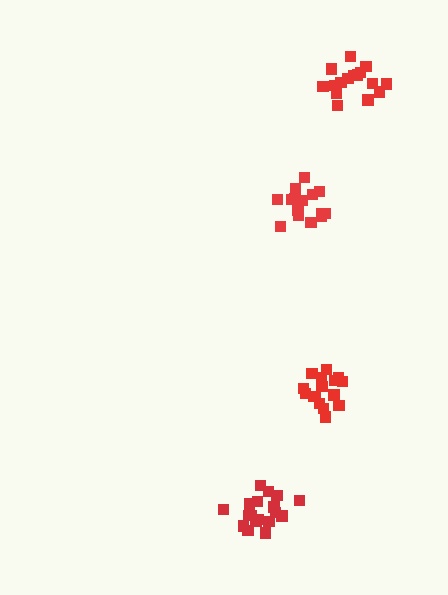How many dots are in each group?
Group 1: 16 dots, Group 2: 16 dots, Group 3: 16 dots, Group 4: 18 dots (66 total).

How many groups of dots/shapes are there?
There are 4 groups.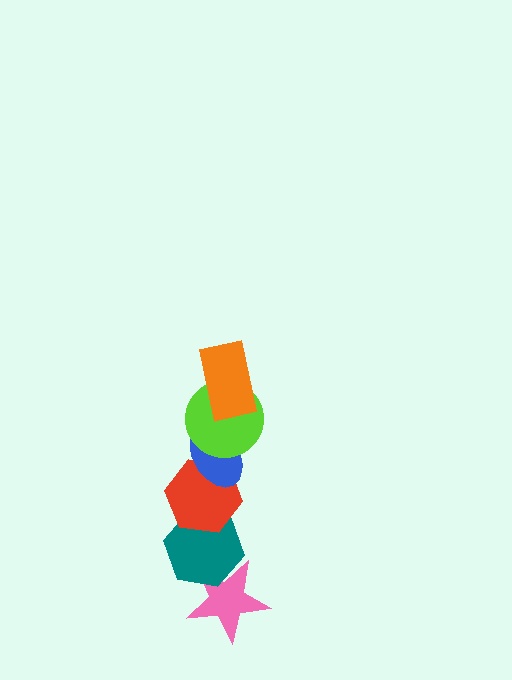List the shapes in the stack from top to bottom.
From top to bottom: the orange rectangle, the lime circle, the blue ellipse, the red hexagon, the teal hexagon, the pink star.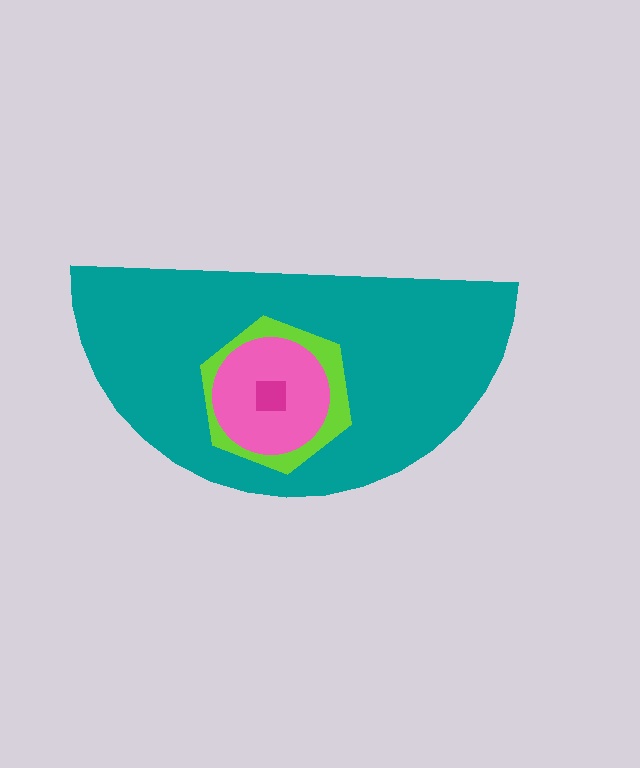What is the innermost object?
The magenta square.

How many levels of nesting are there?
4.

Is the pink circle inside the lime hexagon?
Yes.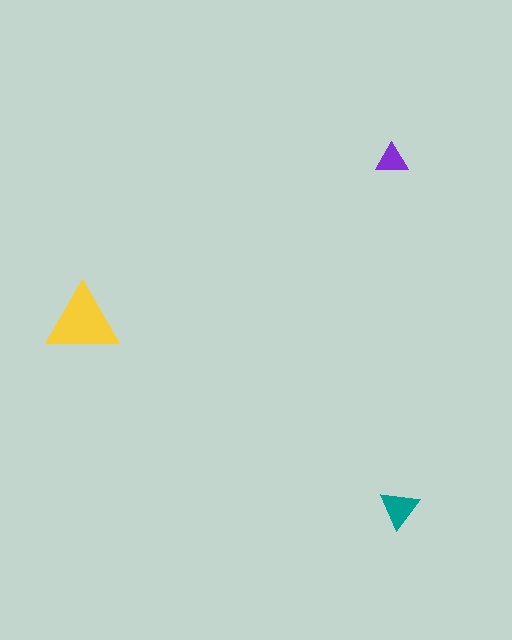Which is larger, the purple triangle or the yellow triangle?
The yellow one.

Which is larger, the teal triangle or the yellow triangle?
The yellow one.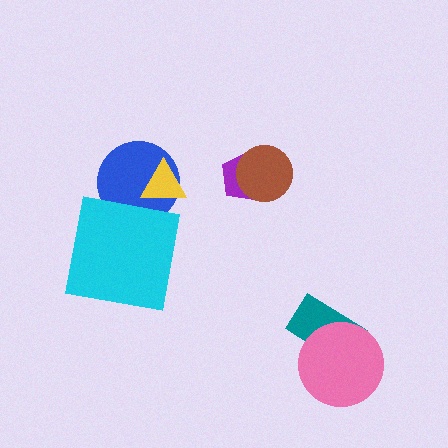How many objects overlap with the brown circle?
1 object overlaps with the brown circle.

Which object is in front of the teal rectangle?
The pink circle is in front of the teal rectangle.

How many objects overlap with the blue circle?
2 objects overlap with the blue circle.